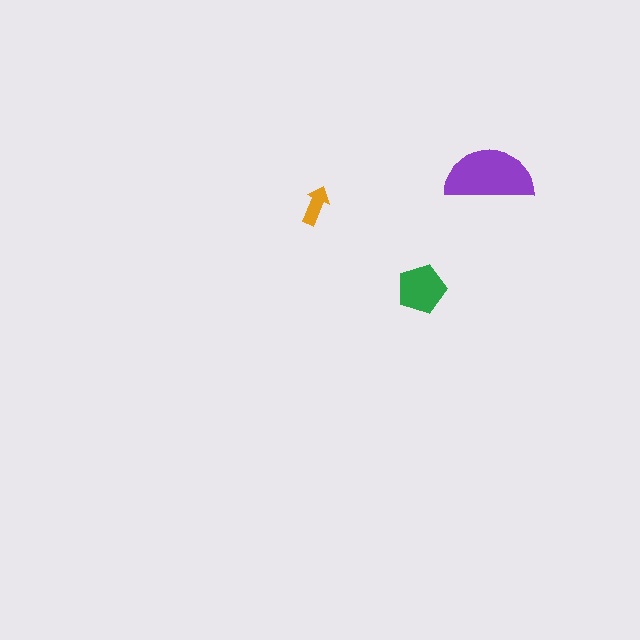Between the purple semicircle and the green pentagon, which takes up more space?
The purple semicircle.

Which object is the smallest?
The orange arrow.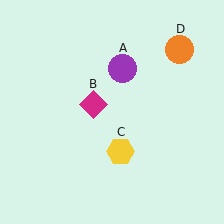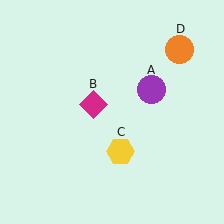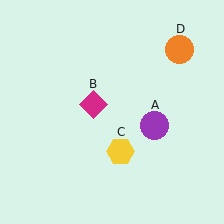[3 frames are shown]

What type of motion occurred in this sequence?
The purple circle (object A) rotated clockwise around the center of the scene.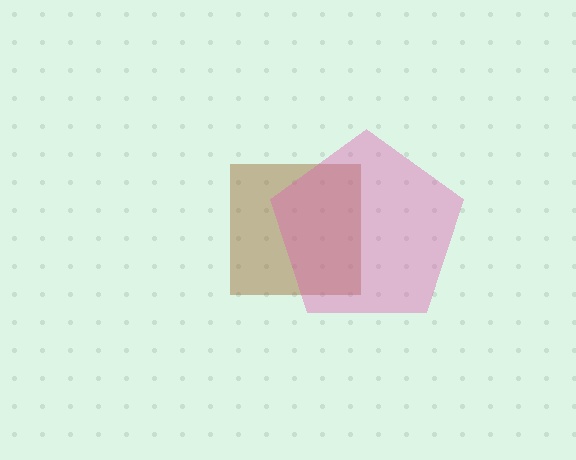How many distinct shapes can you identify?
There are 2 distinct shapes: a brown square, a pink pentagon.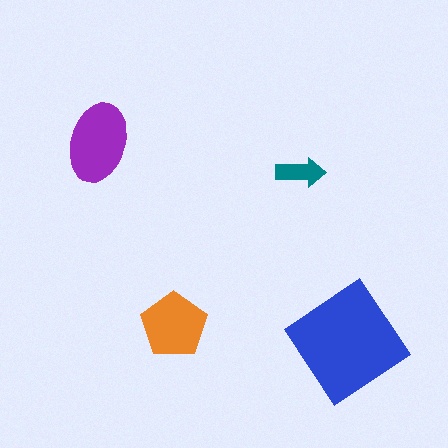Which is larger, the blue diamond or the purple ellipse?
The blue diamond.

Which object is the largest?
The blue diamond.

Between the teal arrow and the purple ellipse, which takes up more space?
The purple ellipse.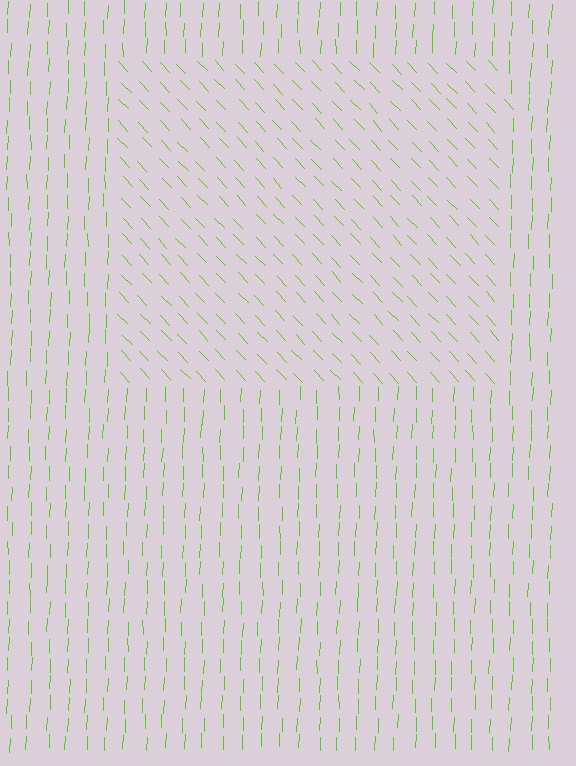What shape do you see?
I see a rectangle.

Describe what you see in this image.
The image is filled with small lime line segments. A rectangle region in the image has lines oriented differently from the surrounding lines, creating a visible texture boundary.